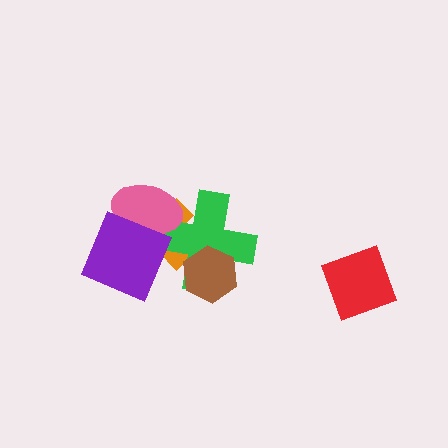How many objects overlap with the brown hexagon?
1 object overlaps with the brown hexagon.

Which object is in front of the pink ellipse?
The purple square is in front of the pink ellipse.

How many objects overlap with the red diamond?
0 objects overlap with the red diamond.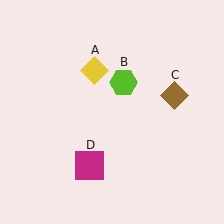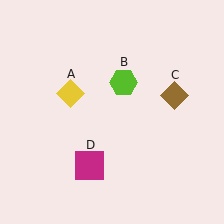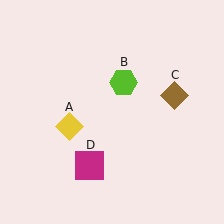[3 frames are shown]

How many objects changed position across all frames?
1 object changed position: yellow diamond (object A).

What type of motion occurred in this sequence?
The yellow diamond (object A) rotated counterclockwise around the center of the scene.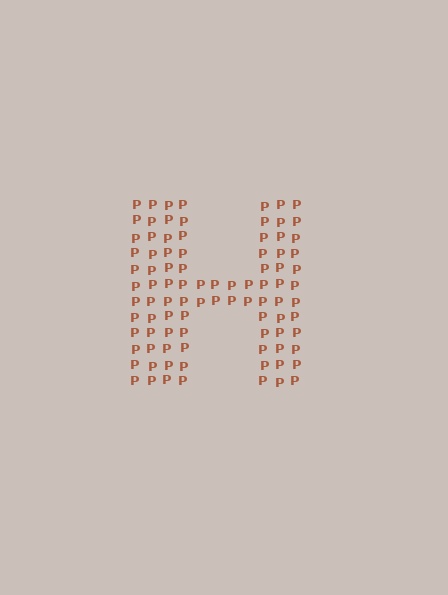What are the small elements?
The small elements are letter P's.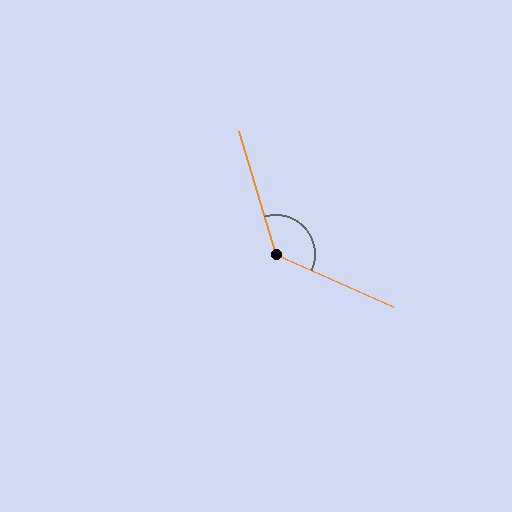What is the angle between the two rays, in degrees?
Approximately 131 degrees.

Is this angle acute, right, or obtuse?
It is obtuse.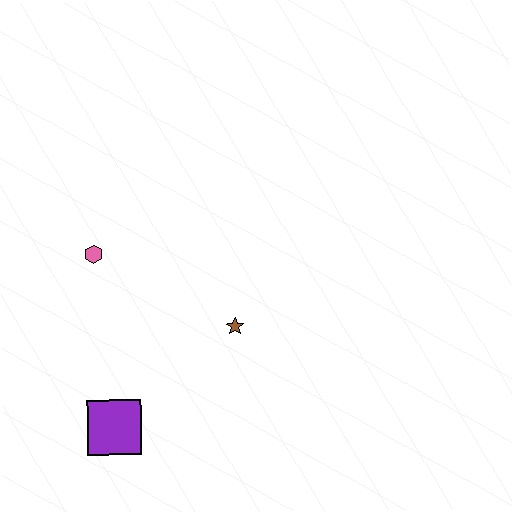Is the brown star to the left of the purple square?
No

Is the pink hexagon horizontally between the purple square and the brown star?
No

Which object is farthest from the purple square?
The pink hexagon is farthest from the purple square.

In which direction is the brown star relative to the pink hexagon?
The brown star is to the right of the pink hexagon.